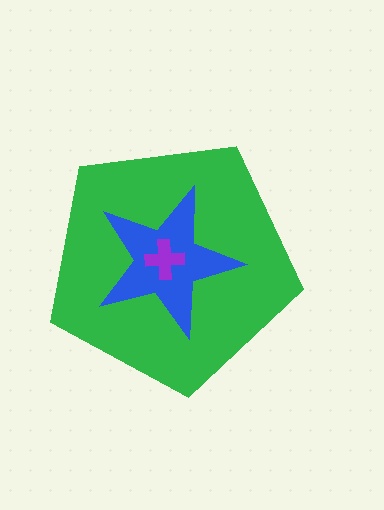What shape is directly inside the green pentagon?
The blue star.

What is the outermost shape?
The green pentagon.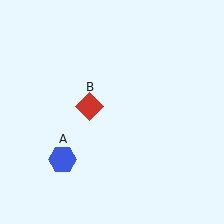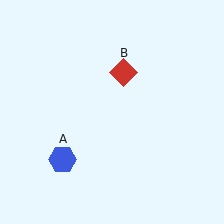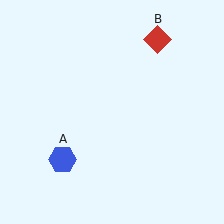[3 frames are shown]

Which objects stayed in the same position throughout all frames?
Blue hexagon (object A) remained stationary.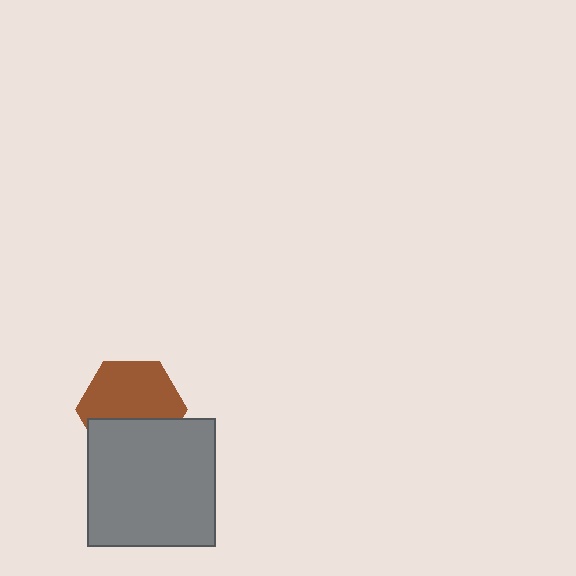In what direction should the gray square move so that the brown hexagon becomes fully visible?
The gray square should move down. That is the shortest direction to clear the overlap and leave the brown hexagon fully visible.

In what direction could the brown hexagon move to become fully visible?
The brown hexagon could move up. That would shift it out from behind the gray square entirely.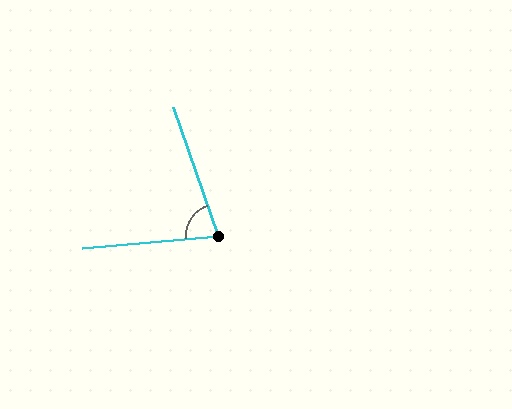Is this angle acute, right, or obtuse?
It is acute.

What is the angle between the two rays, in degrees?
Approximately 76 degrees.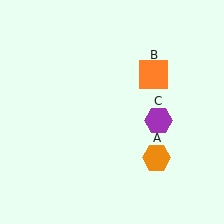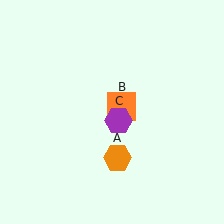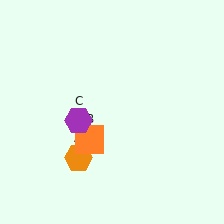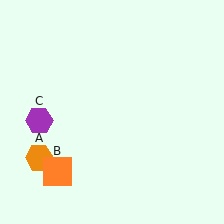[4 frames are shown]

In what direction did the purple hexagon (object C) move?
The purple hexagon (object C) moved left.